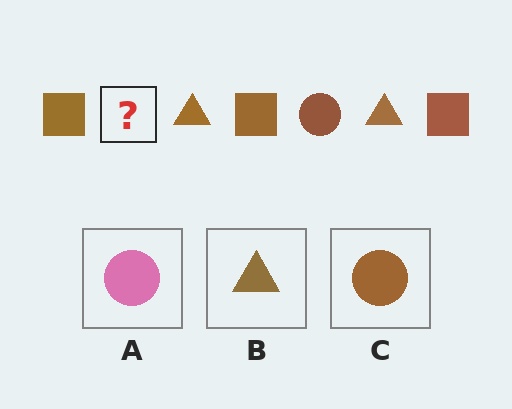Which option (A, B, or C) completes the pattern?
C.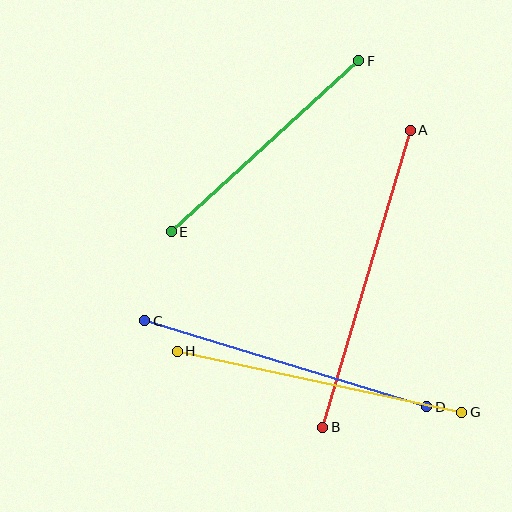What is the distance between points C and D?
The distance is approximately 295 pixels.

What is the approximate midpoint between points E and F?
The midpoint is at approximately (265, 146) pixels.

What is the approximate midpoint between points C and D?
The midpoint is at approximately (286, 364) pixels.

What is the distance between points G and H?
The distance is approximately 291 pixels.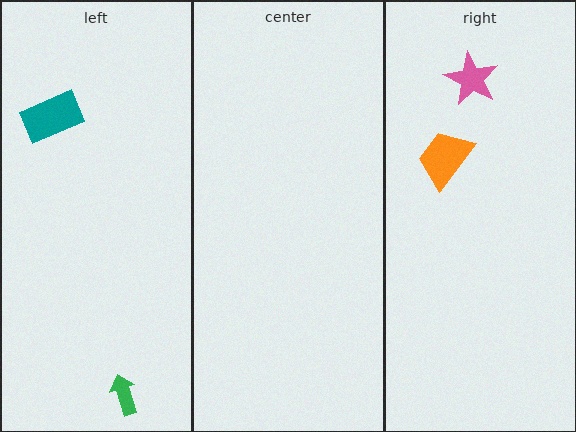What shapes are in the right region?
The orange trapezoid, the pink star.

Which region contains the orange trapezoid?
The right region.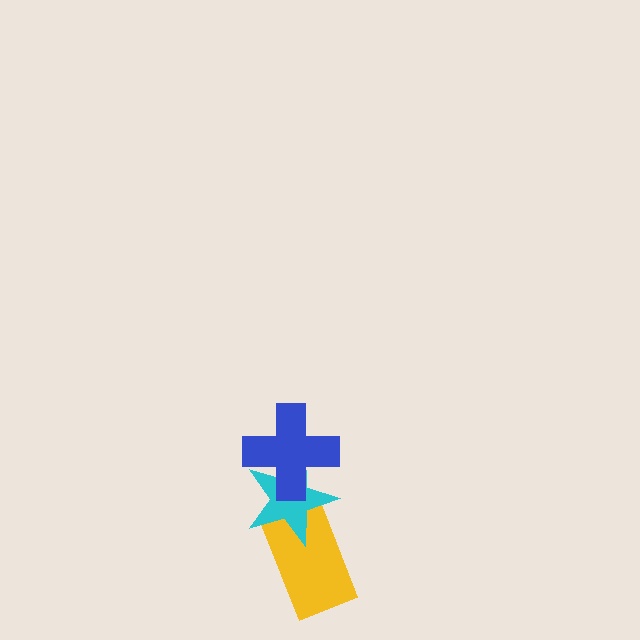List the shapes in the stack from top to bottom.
From top to bottom: the blue cross, the cyan star, the yellow rectangle.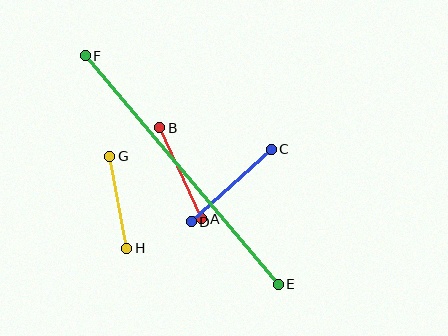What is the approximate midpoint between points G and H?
The midpoint is at approximately (118, 202) pixels.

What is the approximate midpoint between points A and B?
The midpoint is at approximately (181, 173) pixels.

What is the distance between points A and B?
The distance is approximately 100 pixels.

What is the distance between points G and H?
The distance is approximately 94 pixels.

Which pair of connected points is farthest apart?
Points E and F are farthest apart.